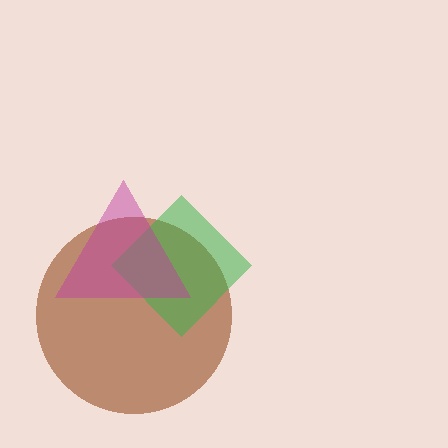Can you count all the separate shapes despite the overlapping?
Yes, there are 3 separate shapes.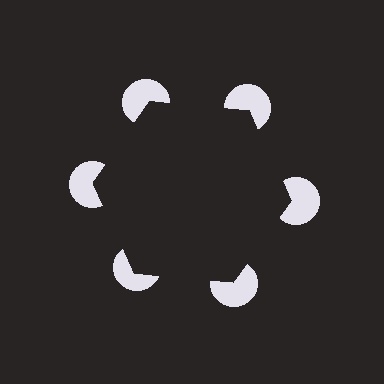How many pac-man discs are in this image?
There are 6 — one at each vertex of the illusory hexagon.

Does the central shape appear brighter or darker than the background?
It typically appears slightly darker than the background, even though no actual brightness change is drawn.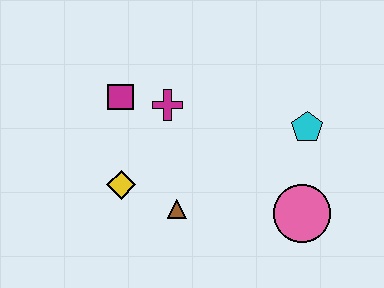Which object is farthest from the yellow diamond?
The cyan pentagon is farthest from the yellow diamond.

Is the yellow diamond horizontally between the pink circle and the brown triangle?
No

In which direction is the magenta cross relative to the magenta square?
The magenta cross is to the right of the magenta square.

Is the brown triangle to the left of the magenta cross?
No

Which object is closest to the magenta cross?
The magenta square is closest to the magenta cross.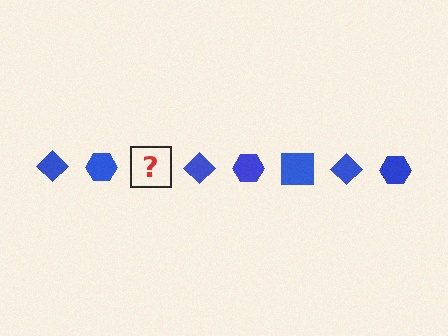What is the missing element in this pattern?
The missing element is a blue square.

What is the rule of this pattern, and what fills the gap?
The rule is that the pattern cycles through diamond, hexagon, square shapes in blue. The gap should be filled with a blue square.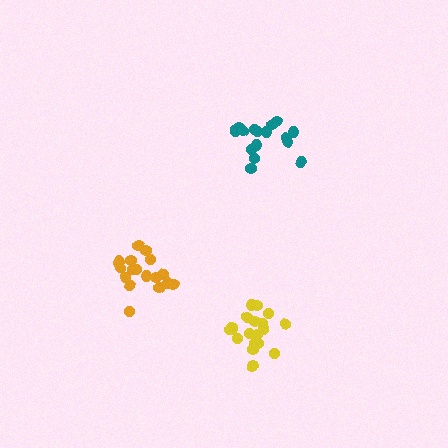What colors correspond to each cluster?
The clusters are colored: teal, yellow, orange.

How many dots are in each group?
Group 1: 17 dots, Group 2: 19 dots, Group 3: 19 dots (55 total).